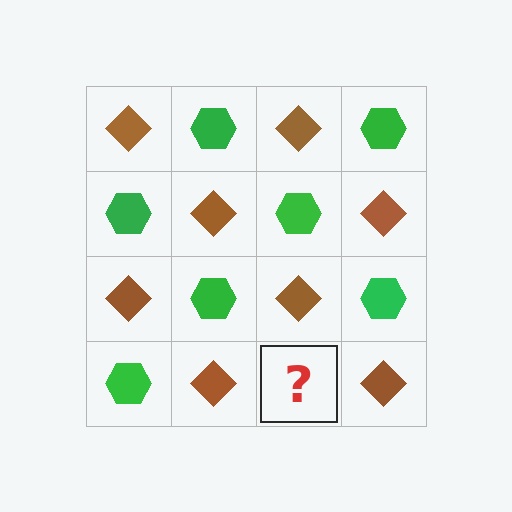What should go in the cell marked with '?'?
The missing cell should contain a green hexagon.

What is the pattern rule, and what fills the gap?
The rule is that it alternates brown diamond and green hexagon in a checkerboard pattern. The gap should be filled with a green hexagon.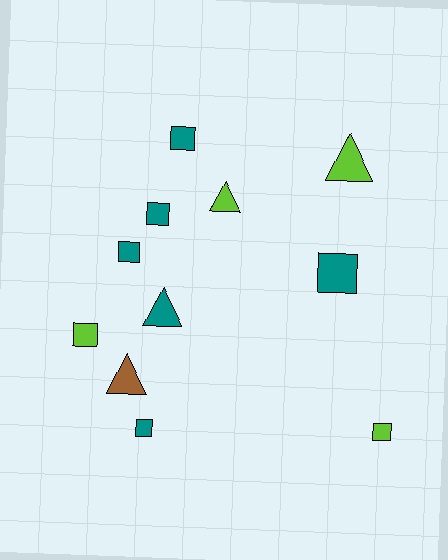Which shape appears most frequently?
Square, with 7 objects.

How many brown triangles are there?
There is 1 brown triangle.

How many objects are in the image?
There are 11 objects.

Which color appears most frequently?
Teal, with 6 objects.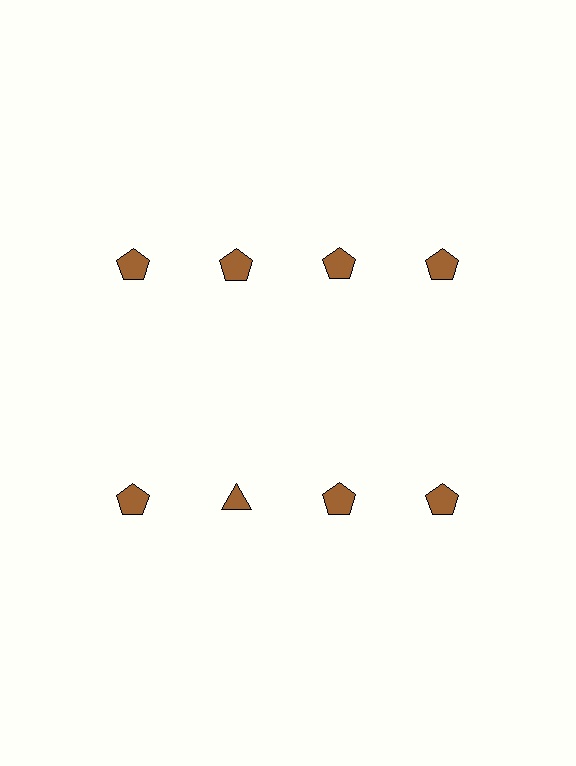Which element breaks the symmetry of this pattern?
The brown triangle in the second row, second from left column breaks the symmetry. All other shapes are brown pentagons.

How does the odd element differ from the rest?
It has a different shape: triangle instead of pentagon.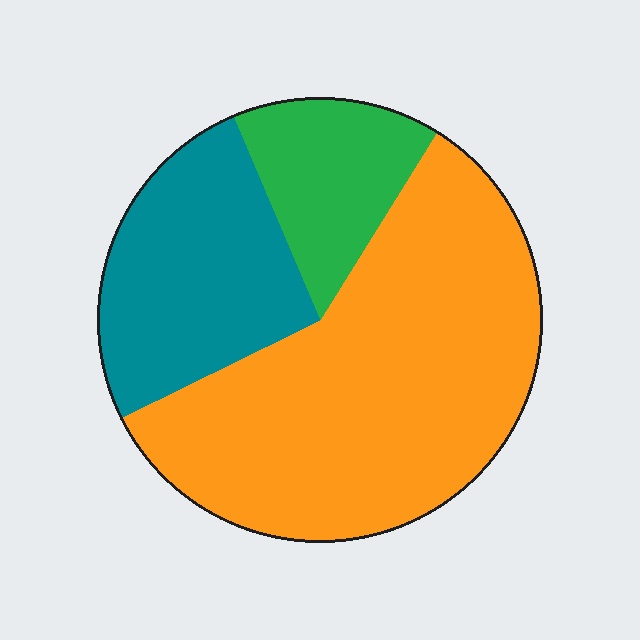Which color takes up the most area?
Orange, at roughly 60%.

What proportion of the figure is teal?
Teal covers around 25% of the figure.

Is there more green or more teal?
Teal.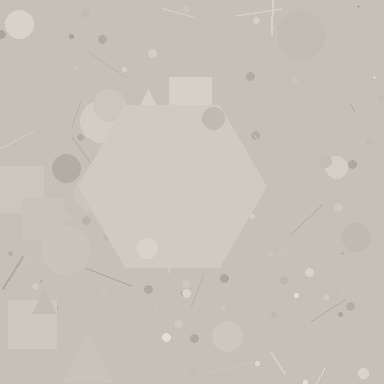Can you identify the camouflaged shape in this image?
The camouflaged shape is a hexagon.